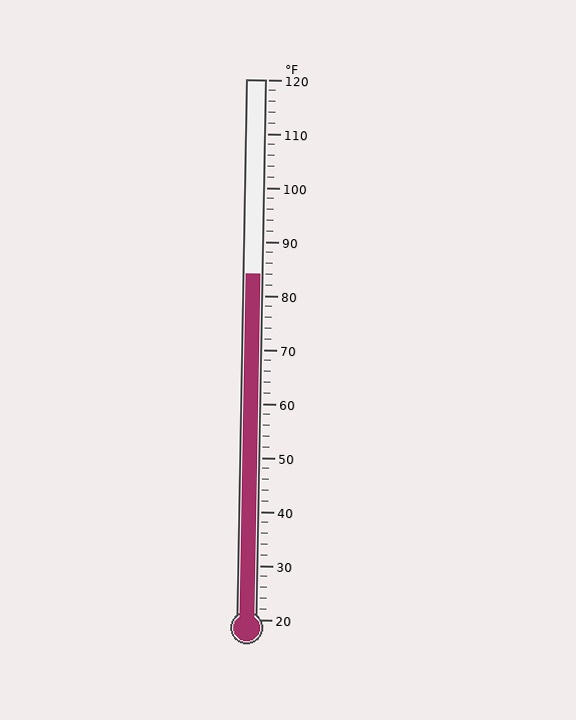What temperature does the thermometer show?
The thermometer shows approximately 84°F.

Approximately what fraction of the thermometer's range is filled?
The thermometer is filled to approximately 65% of its range.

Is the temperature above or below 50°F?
The temperature is above 50°F.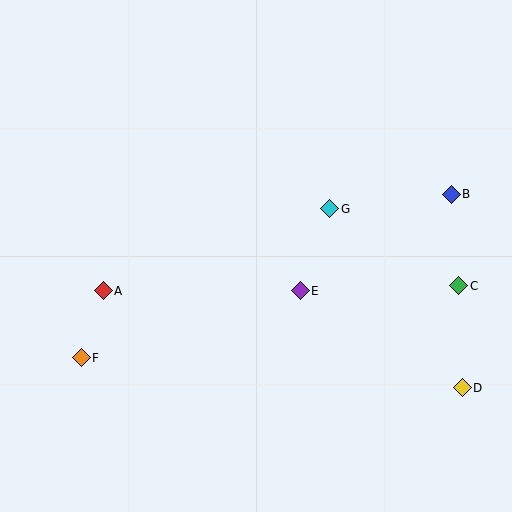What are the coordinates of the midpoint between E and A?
The midpoint between E and A is at (202, 291).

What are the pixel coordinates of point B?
Point B is at (451, 194).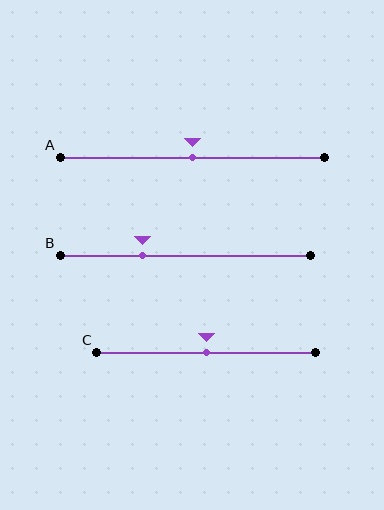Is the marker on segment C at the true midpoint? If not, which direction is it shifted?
Yes, the marker on segment C is at the true midpoint.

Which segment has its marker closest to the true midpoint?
Segment A has its marker closest to the true midpoint.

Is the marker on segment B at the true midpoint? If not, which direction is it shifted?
No, the marker on segment B is shifted to the left by about 17% of the segment length.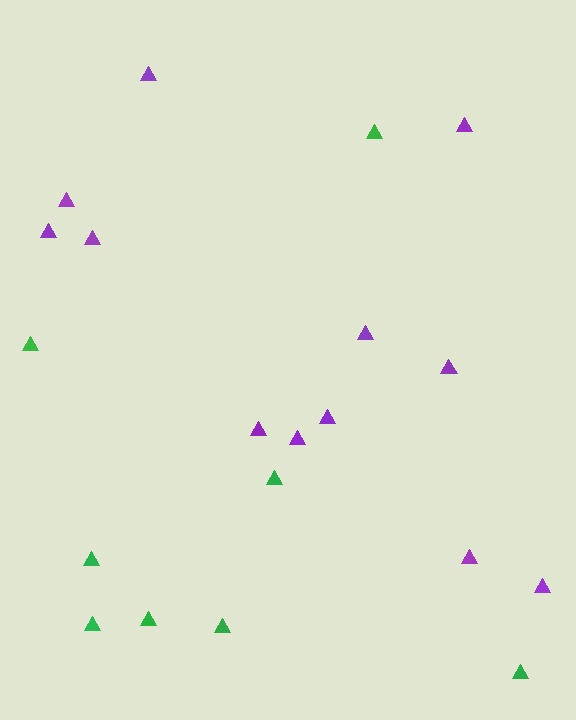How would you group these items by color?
There are 2 groups: one group of green triangles (8) and one group of purple triangles (12).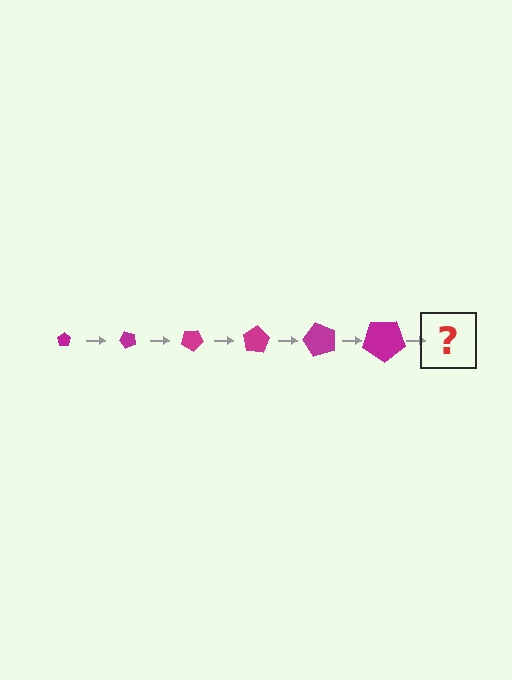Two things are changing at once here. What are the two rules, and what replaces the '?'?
The two rules are that the pentagon grows larger each step and it rotates 50 degrees each step. The '?' should be a pentagon, larger than the previous one and rotated 300 degrees from the start.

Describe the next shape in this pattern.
It should be a pentagon, larger than the previous one and rotated 300 degrees from the start.